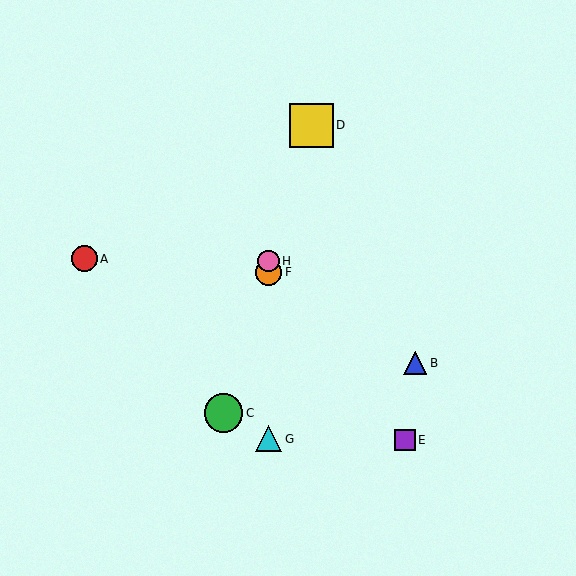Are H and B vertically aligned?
No, H is at x≈269 and B is at x≈415.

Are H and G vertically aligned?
Yes, both are at x≈269.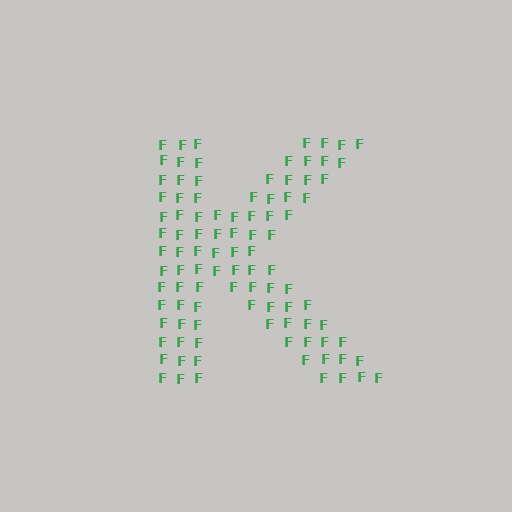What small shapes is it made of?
It is made of small letter F's.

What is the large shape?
The large shape is the letter K.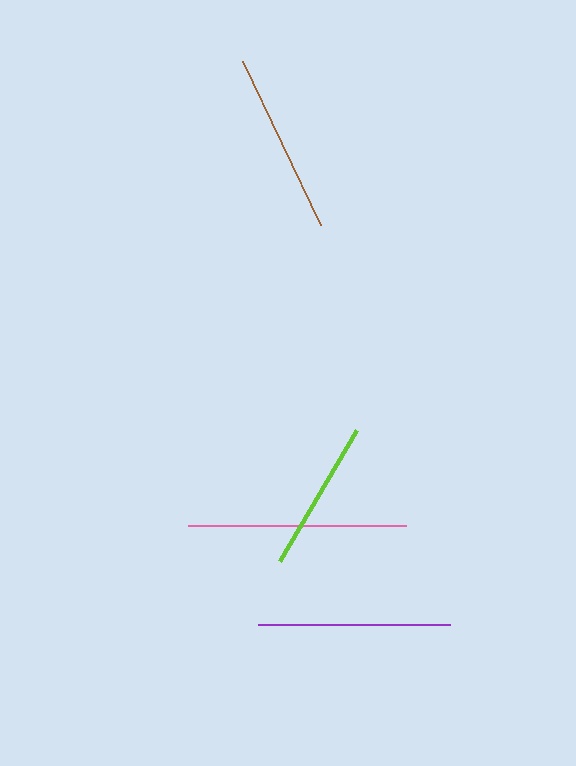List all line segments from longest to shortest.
From longest to shortest: pink, purple, brown, lime.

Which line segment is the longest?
The pink line is the longest at approximately 219 pixels.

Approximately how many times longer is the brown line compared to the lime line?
The brown line is approximately 1.2 times the length of the lime line.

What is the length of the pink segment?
The pink segment is approximately 219 pixels long.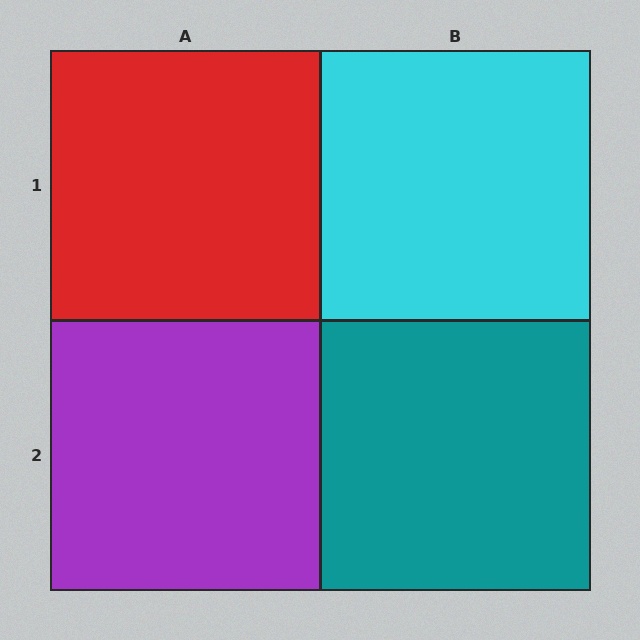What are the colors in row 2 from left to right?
Purple, teal.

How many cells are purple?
1 cell is purple.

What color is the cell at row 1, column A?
Red.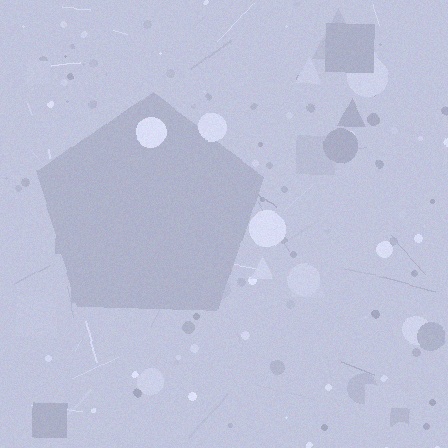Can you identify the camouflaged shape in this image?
The camouflaged shape is a pentagon.